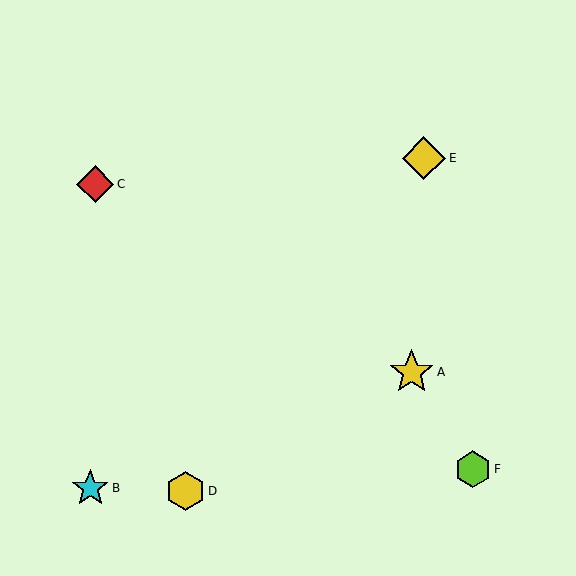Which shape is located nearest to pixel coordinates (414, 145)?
The yellow diamond (labeled E) at (424, 158) is nearest to that location.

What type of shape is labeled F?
Shape F is a lime hexagon.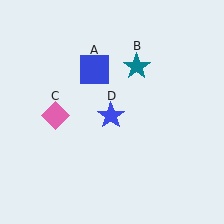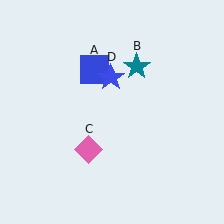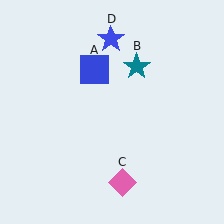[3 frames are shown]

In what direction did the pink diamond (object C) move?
The pink diamond (object C) moved down and to the right.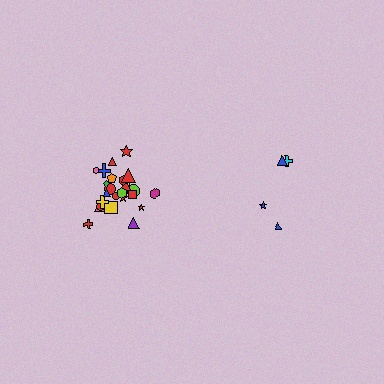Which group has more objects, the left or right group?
The left group.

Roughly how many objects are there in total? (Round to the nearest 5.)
Roughly 30 objects in total.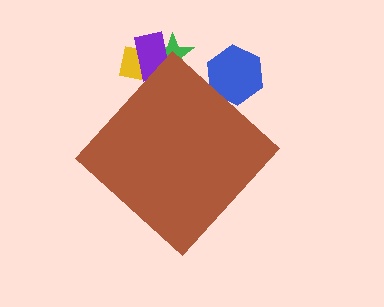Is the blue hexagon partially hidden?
Yes, the blue hexagon is partially hidden behind the brown diamond.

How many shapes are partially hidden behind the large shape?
4 shapes are partially hidden.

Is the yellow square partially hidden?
Yes, the yellow square is partially hidden behind the brown diamond.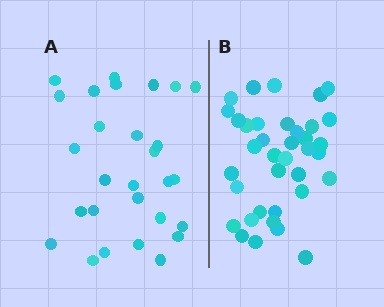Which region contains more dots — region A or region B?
Region B (the right region) has more dots.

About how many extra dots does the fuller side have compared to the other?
Region B has roughly 8 or so more dots than region A.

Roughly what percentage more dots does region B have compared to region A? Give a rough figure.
About 30% more.